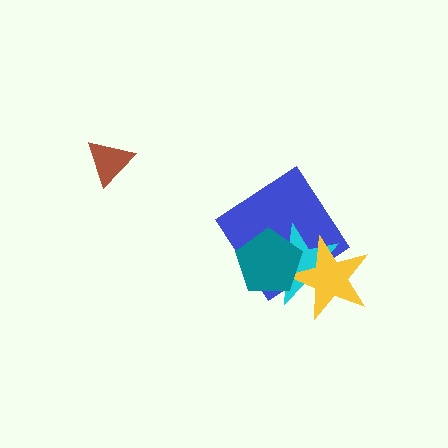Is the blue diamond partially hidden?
Yes, it is partially covered by another shape.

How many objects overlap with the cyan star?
3 objects overlap with the cyan star.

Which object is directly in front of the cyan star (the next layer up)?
The yellow star is directly in front of the cyan star.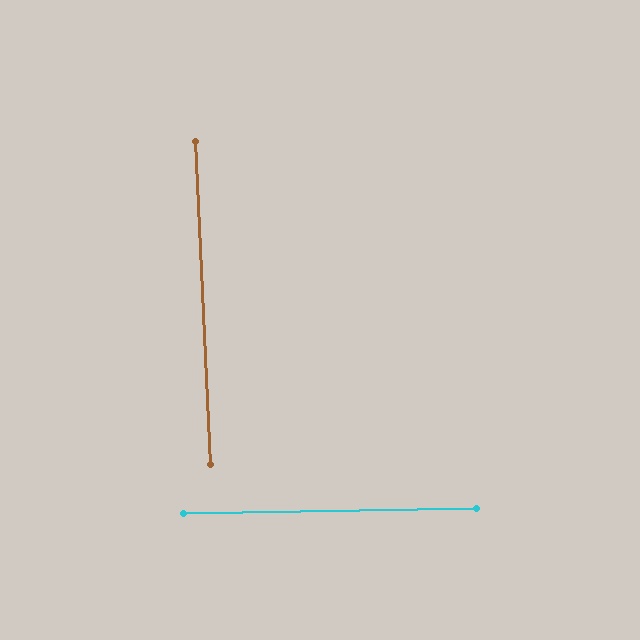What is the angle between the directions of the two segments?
Approximately 88 degrees.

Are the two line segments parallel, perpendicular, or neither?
Perpendicular — they meet at approximately 88°.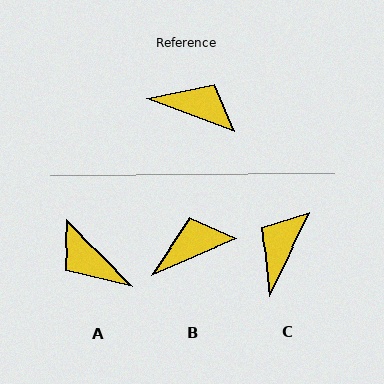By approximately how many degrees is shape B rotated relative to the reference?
Approximately 44 degrees counter-clockwise.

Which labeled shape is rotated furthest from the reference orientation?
A, about 155 degrees away.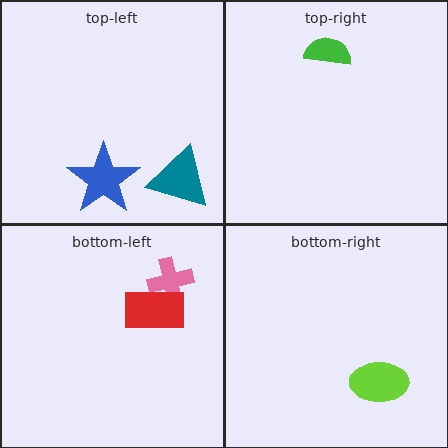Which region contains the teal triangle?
The top-left region.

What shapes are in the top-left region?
The teal triangle, the blue star.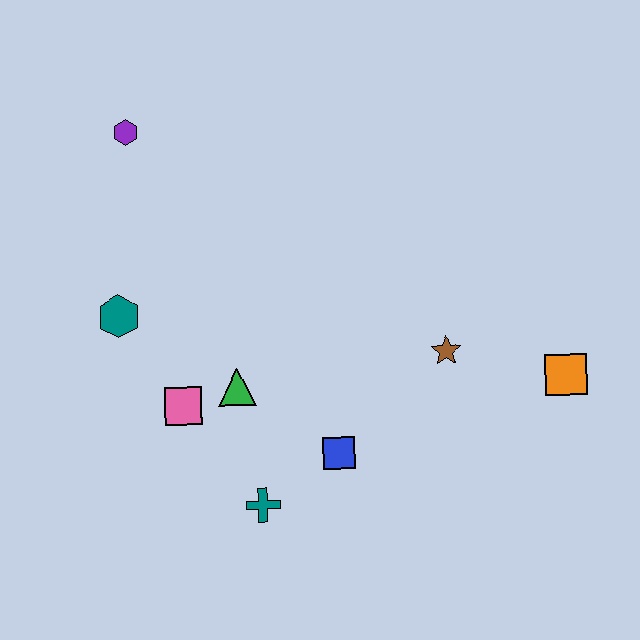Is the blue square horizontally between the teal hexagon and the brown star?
Yes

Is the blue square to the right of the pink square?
Yes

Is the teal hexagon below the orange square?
No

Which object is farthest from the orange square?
The purple hexagon is farthest from the orange square.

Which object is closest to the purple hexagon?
The teal hexagon is closest to the purple hexagon.